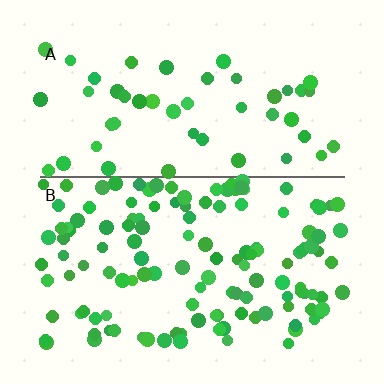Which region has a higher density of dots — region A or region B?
B (the bottom).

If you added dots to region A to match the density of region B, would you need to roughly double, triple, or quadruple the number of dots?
Approximately triple.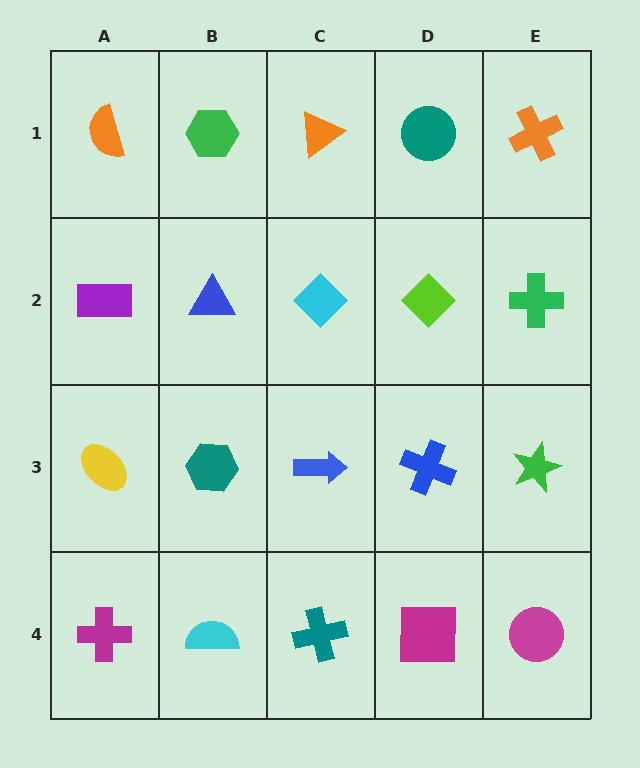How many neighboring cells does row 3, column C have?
4.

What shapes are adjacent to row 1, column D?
A lime diamond (row 2, column D), an orange triangle (row 1, column C), an orange cross (row 1, column E).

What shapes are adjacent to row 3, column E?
A green cross (row 2, column E), a magenta circle (row 4, column E), a blue cross (row 3, column D).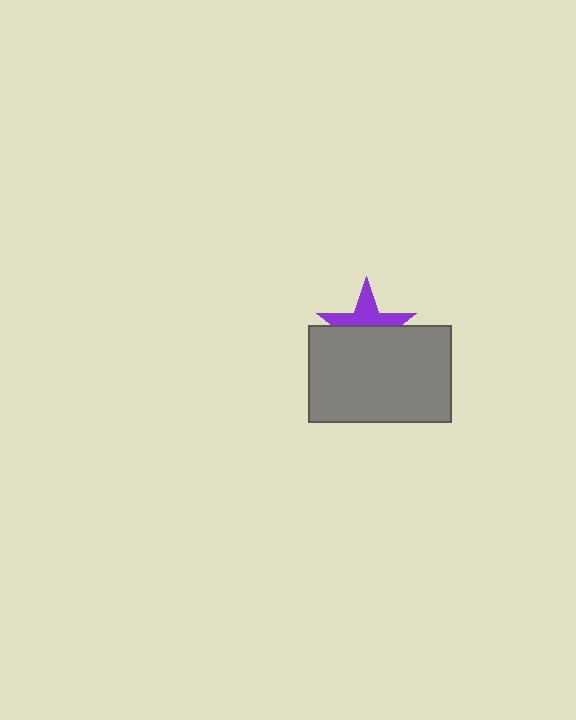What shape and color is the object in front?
The object in front is a gray rectangle.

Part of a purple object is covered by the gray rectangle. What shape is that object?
It is a star.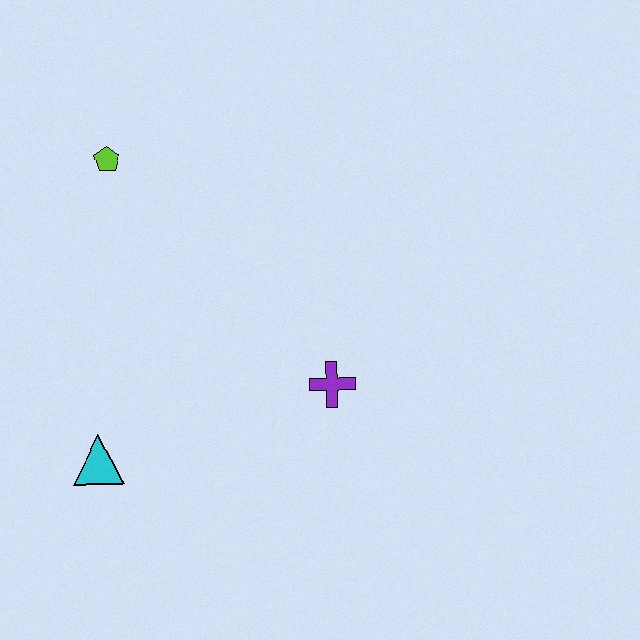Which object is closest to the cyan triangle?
The purple cross is closest to the cyan triangle.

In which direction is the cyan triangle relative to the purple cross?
The cyan triangle is to the left of the purple cross.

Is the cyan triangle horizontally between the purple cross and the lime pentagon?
No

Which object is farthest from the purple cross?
The lime pentagon is farthest from the purple cross.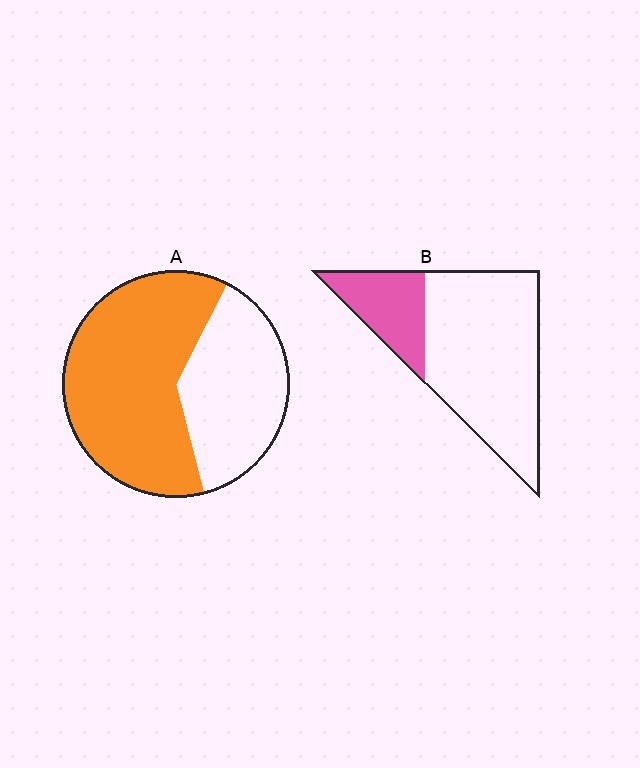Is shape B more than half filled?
No.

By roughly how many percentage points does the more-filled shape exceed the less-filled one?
By roughly 35 percentage points (A over B).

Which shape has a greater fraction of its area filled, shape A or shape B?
Shape A.